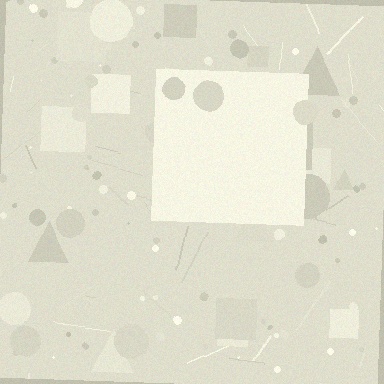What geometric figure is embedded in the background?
A square is embedded in the background.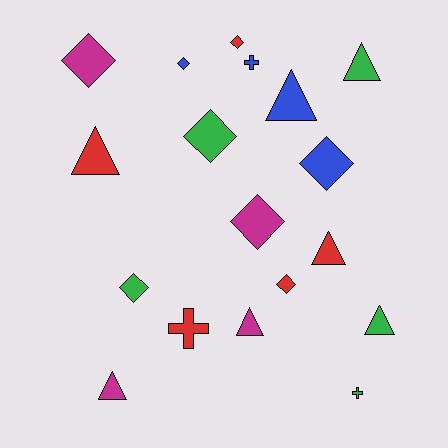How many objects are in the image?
There are 18 objects.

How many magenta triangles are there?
There are 2 magenta triangles.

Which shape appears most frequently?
Diamond, with 8 objects.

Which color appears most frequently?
Red, with 5 objects.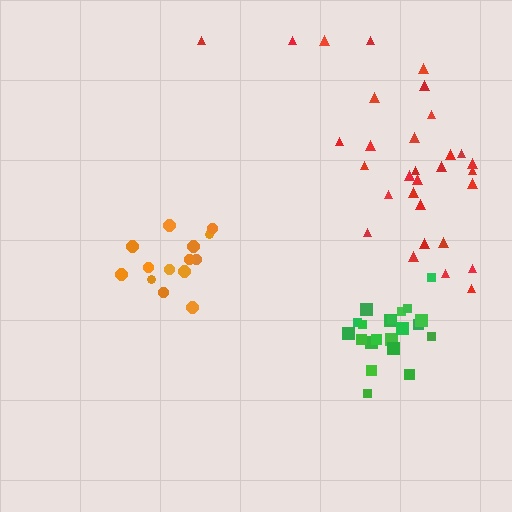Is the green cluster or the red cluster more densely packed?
Green.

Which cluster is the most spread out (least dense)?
Red.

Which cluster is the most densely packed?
Green.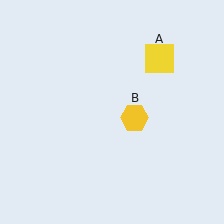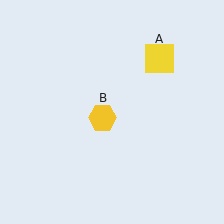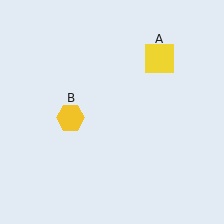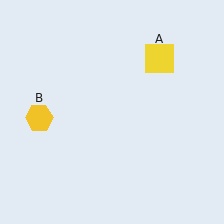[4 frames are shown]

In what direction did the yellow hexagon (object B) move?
The yellow hexagon (object B) moved left.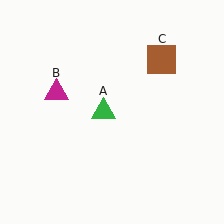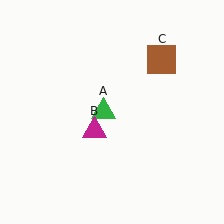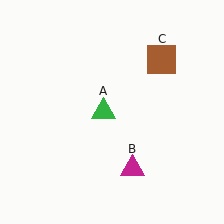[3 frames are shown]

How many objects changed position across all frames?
1 object changed position: magenta triangle (object B).